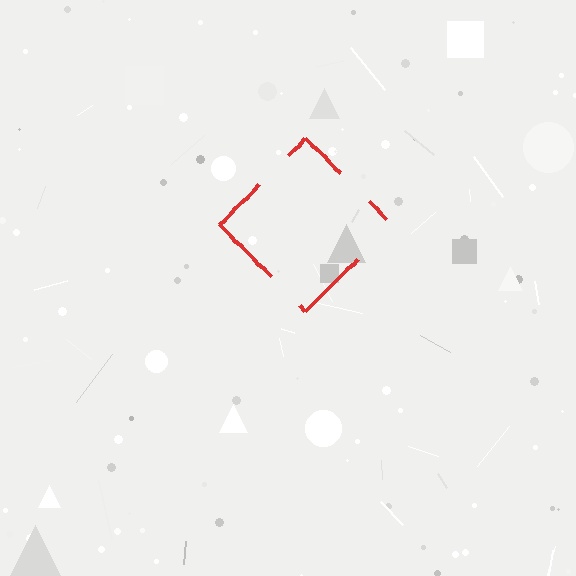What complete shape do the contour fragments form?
The contour fragments form a diamond.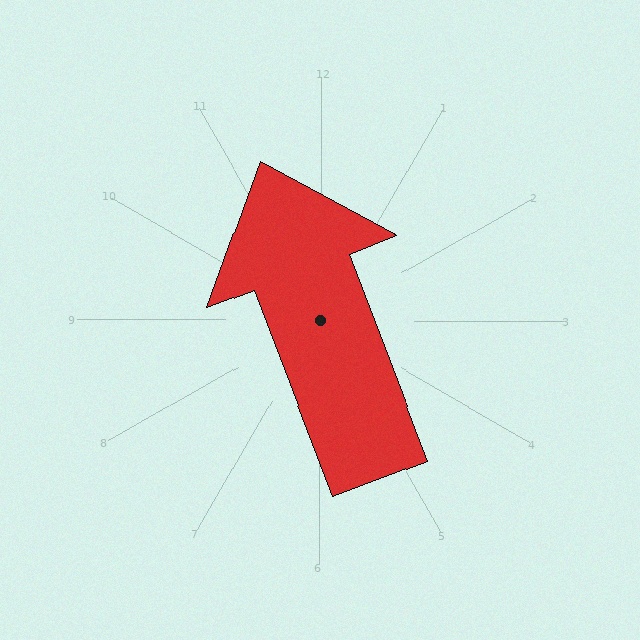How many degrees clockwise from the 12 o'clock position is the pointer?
Approximately 339 degrees.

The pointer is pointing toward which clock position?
Roughly 11 o'clock.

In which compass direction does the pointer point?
North.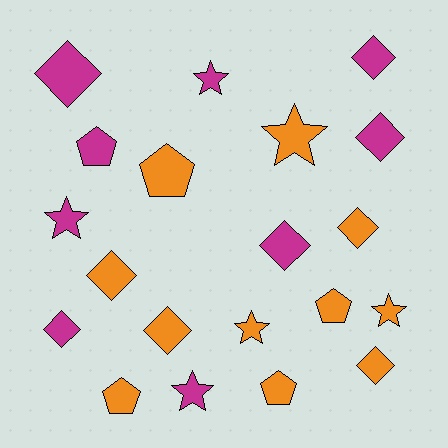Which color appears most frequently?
Orange, with 11 objects.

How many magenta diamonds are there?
There are 5 magenta diamonds.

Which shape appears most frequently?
Diamond, with 9 objects.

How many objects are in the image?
There are 20 objects.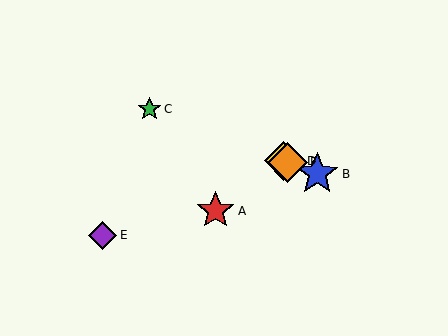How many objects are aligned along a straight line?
4 objects (B, C, D, F) are aligned along a straight line.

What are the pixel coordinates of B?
Object B is at (317, 174).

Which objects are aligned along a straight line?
Objects B, C, D, F are aligned along a straight line.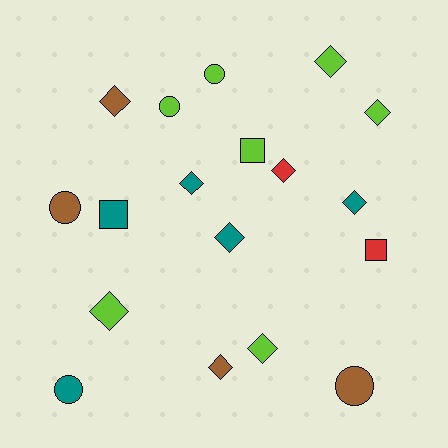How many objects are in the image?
There are 18 objects.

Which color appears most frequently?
Lime, with 7 objects.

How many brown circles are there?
There are 2 brown circles.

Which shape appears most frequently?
Diamond, with 10 objects.